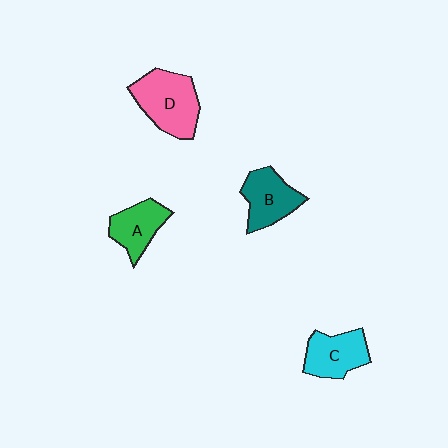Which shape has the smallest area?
Shape A (green).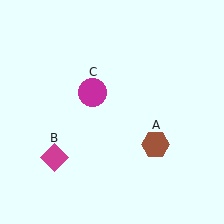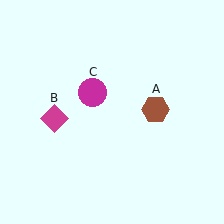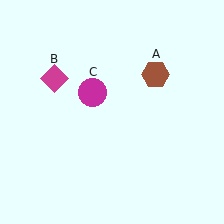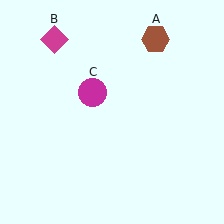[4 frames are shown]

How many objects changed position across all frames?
2 objects changed position: brown hexagon (object A), magenta diamond (object B).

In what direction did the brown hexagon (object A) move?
The brown hexagon (object A) moved up.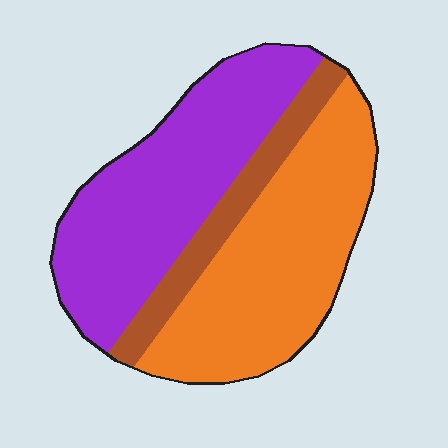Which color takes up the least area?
Brown, at roughly 15%.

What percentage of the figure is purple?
Purple takes up between a quarter and a half of the figure.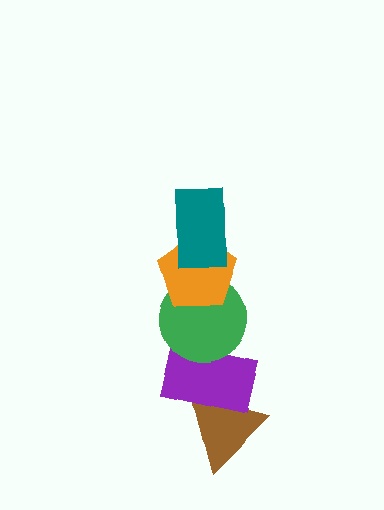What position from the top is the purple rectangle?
The purple rectangle is 4th from the top.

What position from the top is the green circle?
The green circle is 3rd from the top.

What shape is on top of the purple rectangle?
The green circle is on top of the purple rectangle.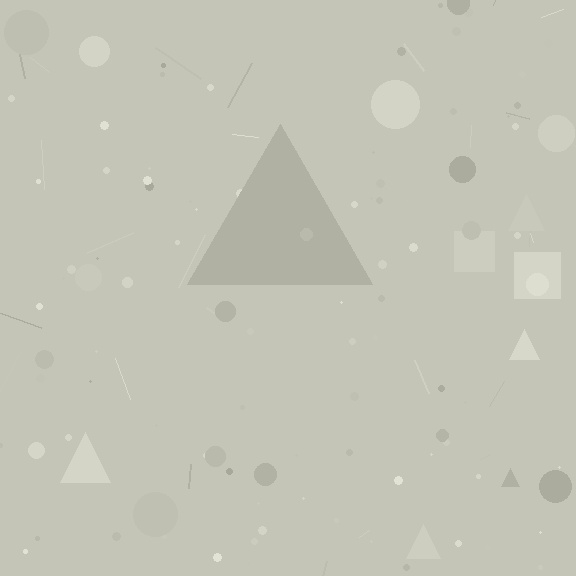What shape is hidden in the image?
A triangle is hidden in the image.